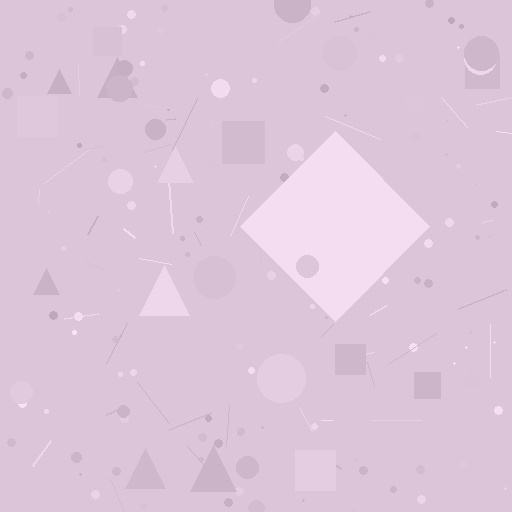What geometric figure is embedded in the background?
A diamond is embedded in the background.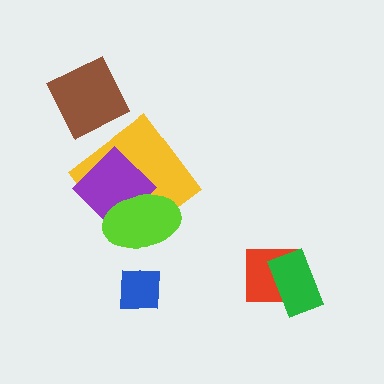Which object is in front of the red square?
The green rectangle is in front of the red square.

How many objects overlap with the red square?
1 object overlaps with the red square.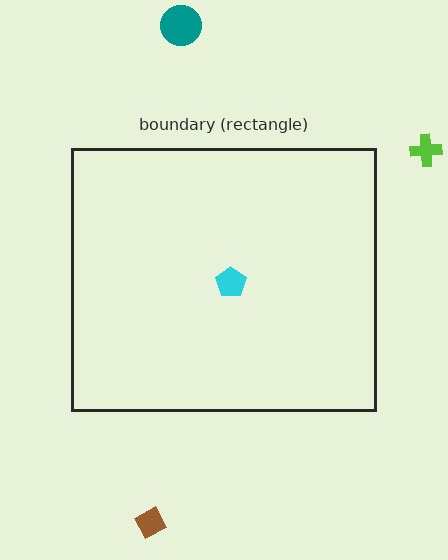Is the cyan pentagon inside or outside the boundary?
Inside.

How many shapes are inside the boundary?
1 inside, 3 outside.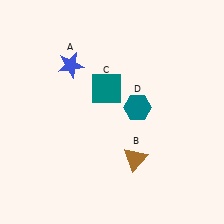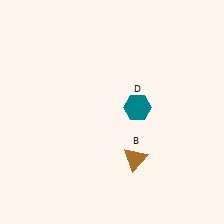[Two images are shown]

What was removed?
The blue star (A), the teal square (C) were removed in Image 2.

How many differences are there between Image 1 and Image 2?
There are 2 differences between the two images.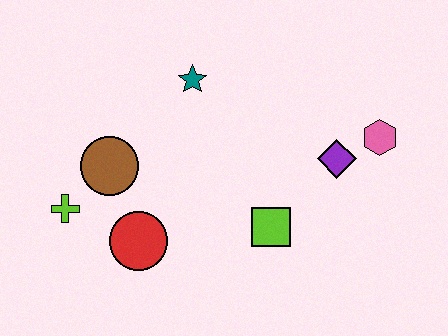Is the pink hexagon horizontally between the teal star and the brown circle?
No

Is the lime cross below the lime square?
No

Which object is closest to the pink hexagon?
The purple diamond is closest to the pink hexagon.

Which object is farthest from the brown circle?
The pink hexagon is farthest from the brown circle.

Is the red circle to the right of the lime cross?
Yes